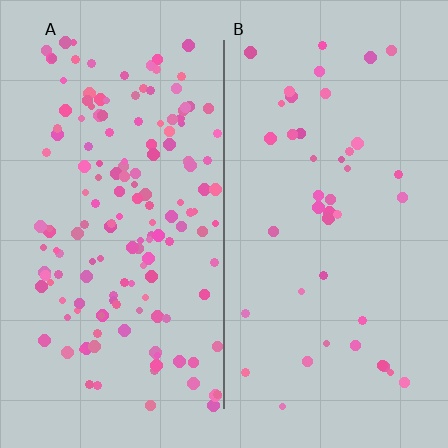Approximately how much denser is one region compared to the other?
Approximately 3.7× — region A over region B.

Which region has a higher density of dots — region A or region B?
A (the left).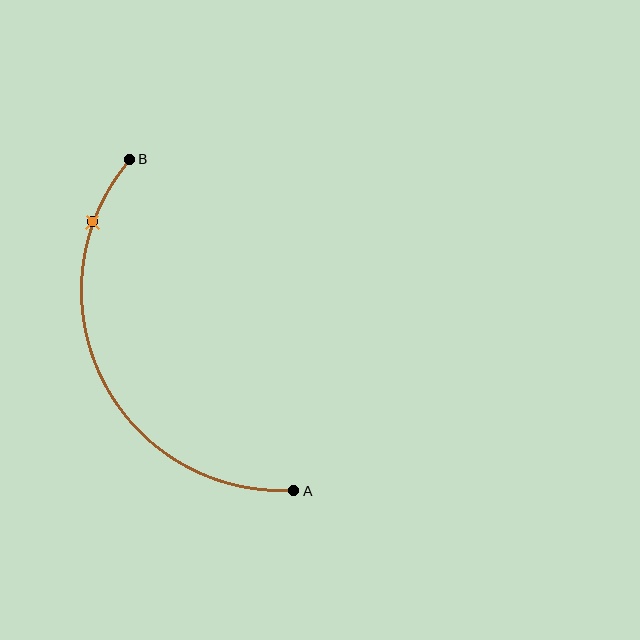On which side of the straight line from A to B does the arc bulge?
The arc bulges to the left of the straight line connecting A and B.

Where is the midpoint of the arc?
The arc midpoint is the point on the curve farthest from the straight line joining A and B. It sits to the left of that line.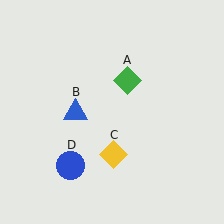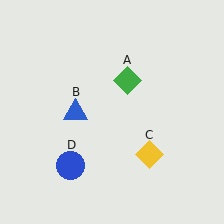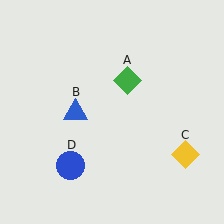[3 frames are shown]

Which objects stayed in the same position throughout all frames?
Green diamond (object A) and blue triangle (object B) and blue circle (object D) remained stationary.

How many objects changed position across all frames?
1 object changed position: yellow diamond (object C).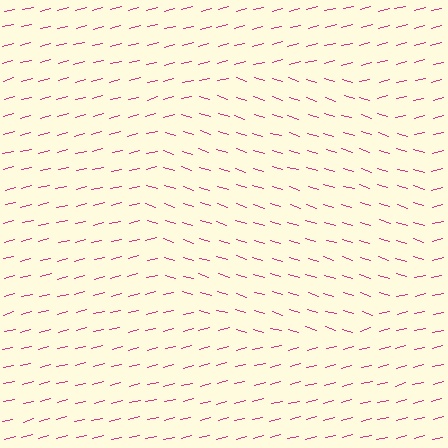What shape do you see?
I see a circle.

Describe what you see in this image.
The image is filled with small magenta line segments. A circle region in the image has lines oriented differently from the surrounding lines, creating a visible texture boundary.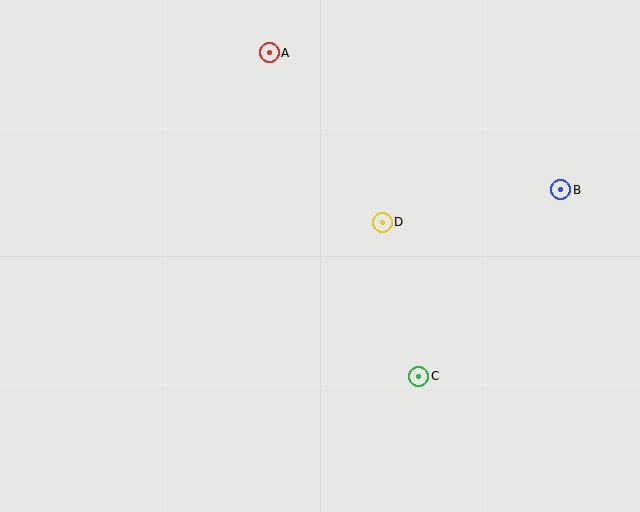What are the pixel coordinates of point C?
Point C is at (419, 376).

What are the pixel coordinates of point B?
Point B is at (561, 190).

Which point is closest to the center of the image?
Point D at (382, 222) is closest to the center.